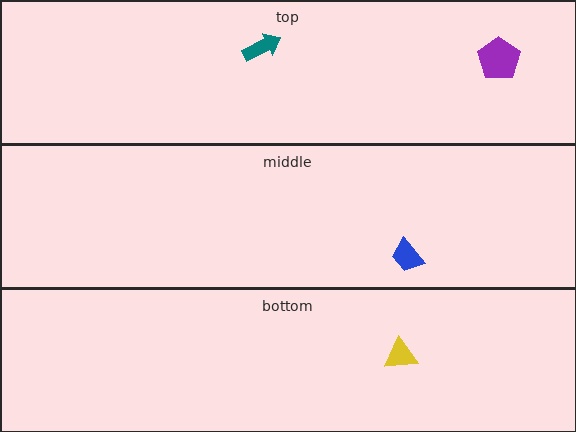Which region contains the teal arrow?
The top region.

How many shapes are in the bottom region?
1.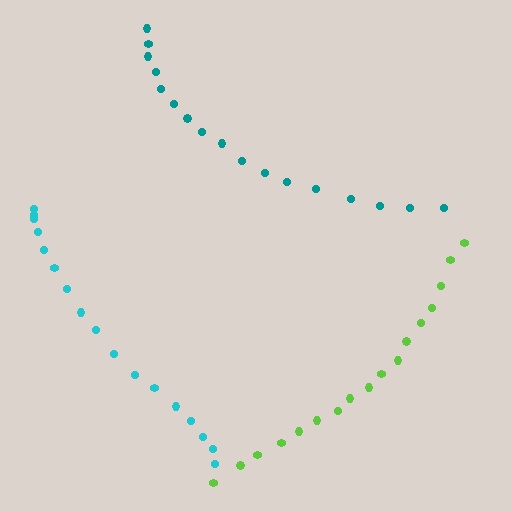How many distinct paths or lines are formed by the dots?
There are 3 distinct paths.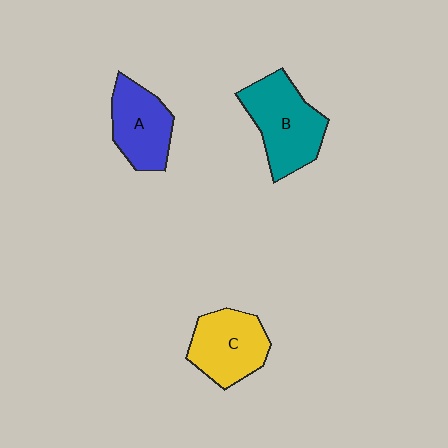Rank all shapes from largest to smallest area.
From largest to smallest: B (teal), C (yellow), A (blue).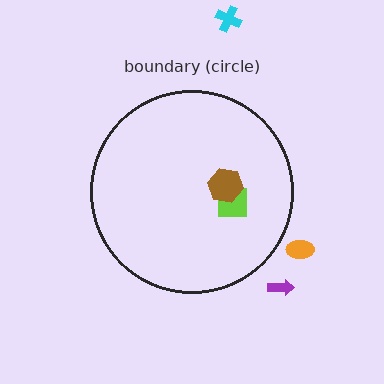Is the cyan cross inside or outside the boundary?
Outside.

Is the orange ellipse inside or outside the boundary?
Outside.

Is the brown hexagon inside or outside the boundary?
Inside.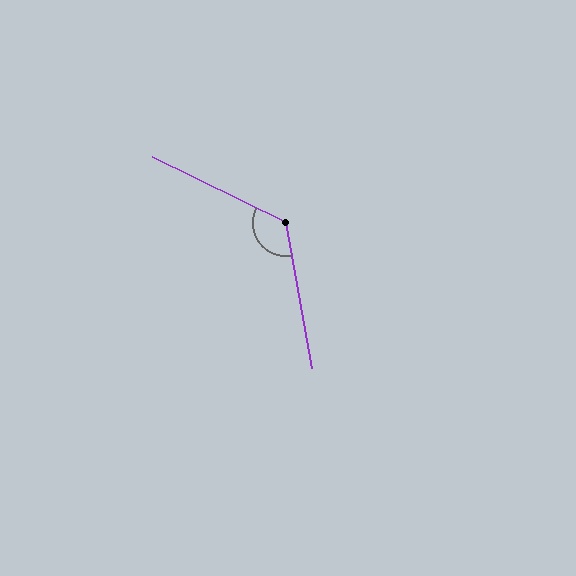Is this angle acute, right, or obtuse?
It is obtuse.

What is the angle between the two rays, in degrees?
Approximately 126 degrees.